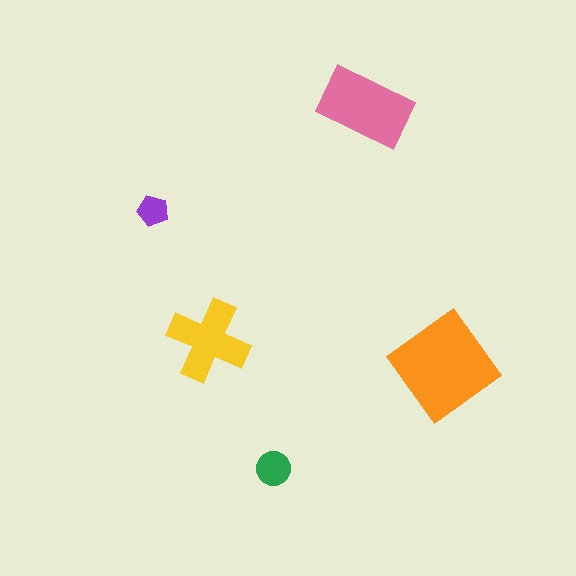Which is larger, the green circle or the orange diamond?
The orange diamond.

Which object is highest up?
The pink rectangle is topmost.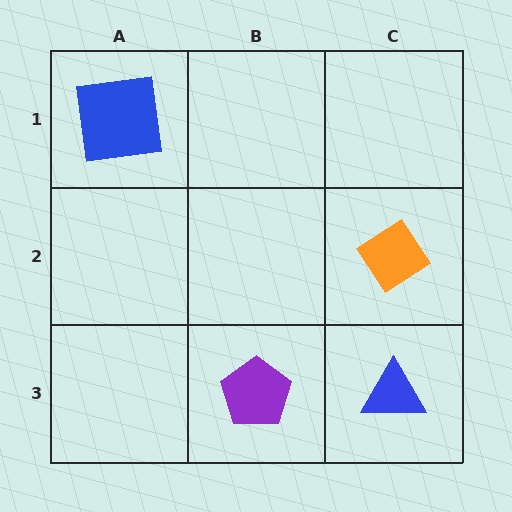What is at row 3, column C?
A blue triangle.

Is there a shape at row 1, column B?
No, that cell is empty.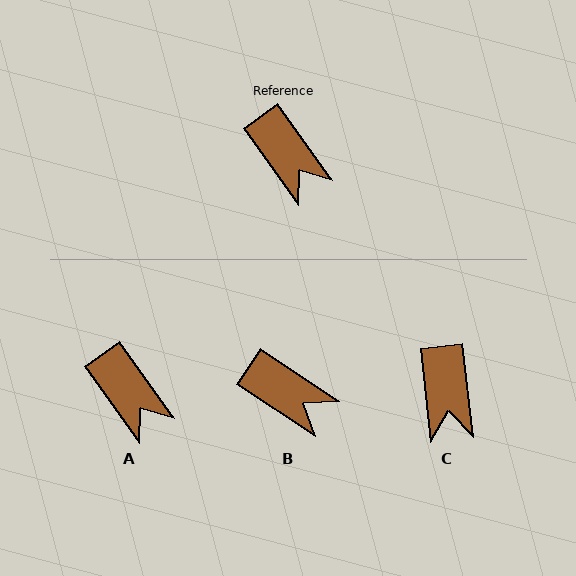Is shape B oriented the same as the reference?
No, it is off by about 21 degrees.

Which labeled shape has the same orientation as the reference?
A.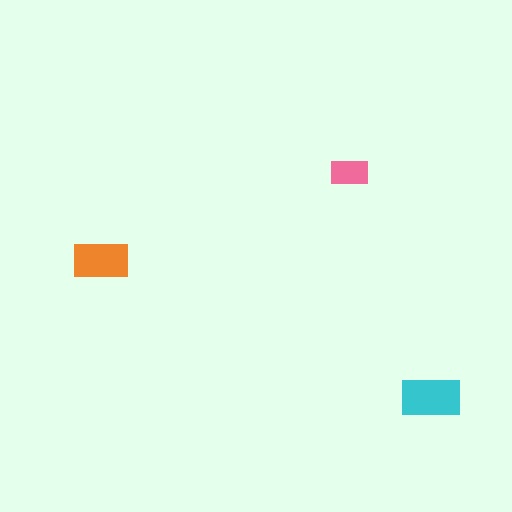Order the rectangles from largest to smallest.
the cyan one, the orange one, the pink one.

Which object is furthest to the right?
The cyan rectangle is rightmost.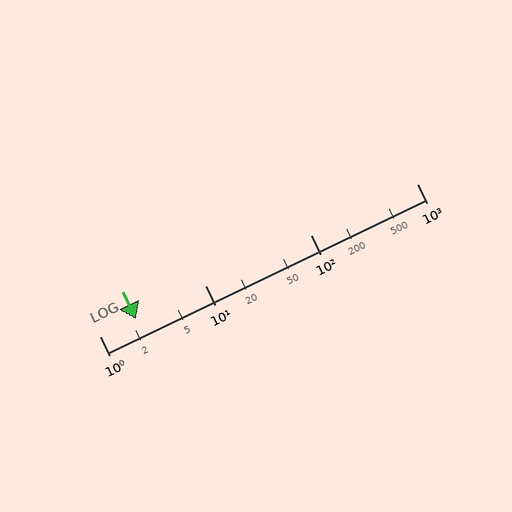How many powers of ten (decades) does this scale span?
The scale spans 3 decades, from 1 to 1000.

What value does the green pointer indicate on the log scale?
The pointer indicates approximately 2.2.